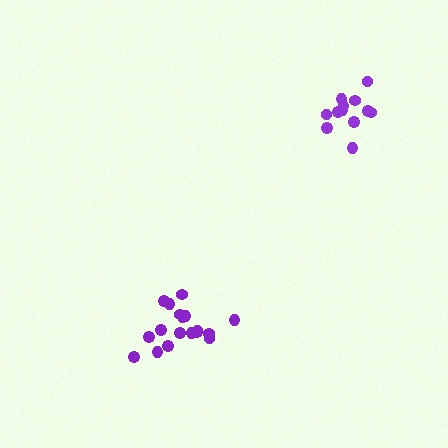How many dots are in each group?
Group 1: 18 dots, Group 2: 12 dots (30 total).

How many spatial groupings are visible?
There are 2 spatial groupings.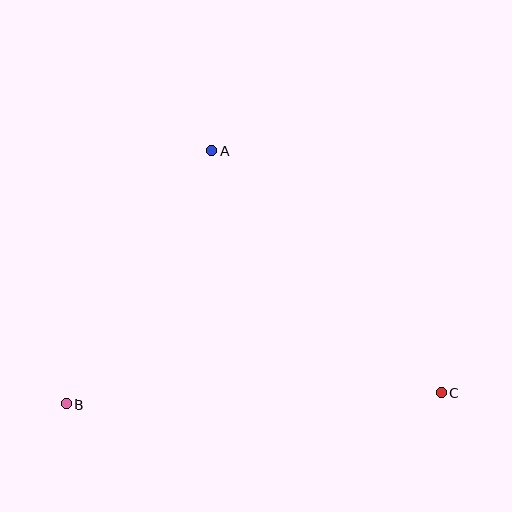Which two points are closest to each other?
Points A and B are closest to each other.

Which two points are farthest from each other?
Points B and C are farthest from each other.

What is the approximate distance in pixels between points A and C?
The distance between A and C is approximately 333 pixels.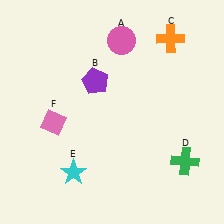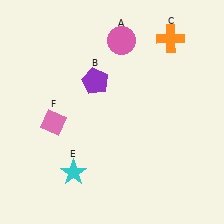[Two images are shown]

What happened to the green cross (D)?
The green cross (D) was removed in Image 2. It was in the bottom-right area of Image 1.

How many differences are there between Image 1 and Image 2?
There is 1 difference between the two images.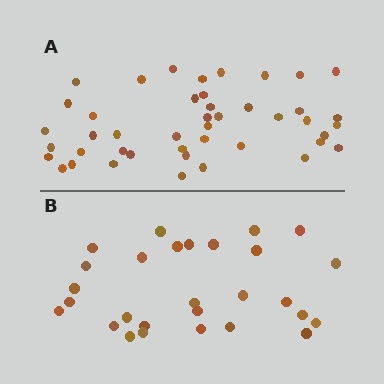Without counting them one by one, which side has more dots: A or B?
Region A (the top region) has more dots.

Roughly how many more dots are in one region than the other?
Region A has approximately 15 more dots than region B.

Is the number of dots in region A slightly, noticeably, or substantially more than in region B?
Region A has substantially more. The ratio is roughly 1.6 to 1.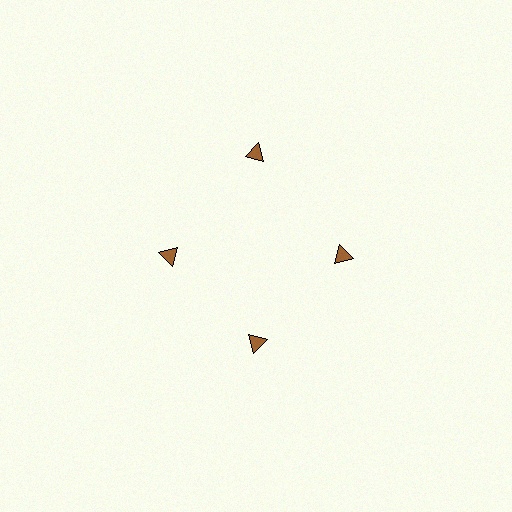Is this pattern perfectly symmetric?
No. The 4 brown triangles are arranged in a ring, but one element near the 12 o'clock position is pushed outward from the center, breaking the 4-fold rotational symmetry.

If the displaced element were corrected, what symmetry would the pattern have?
It would have 4-fold rotational symmetry — the pattern would map onto itself every 90 degrees.